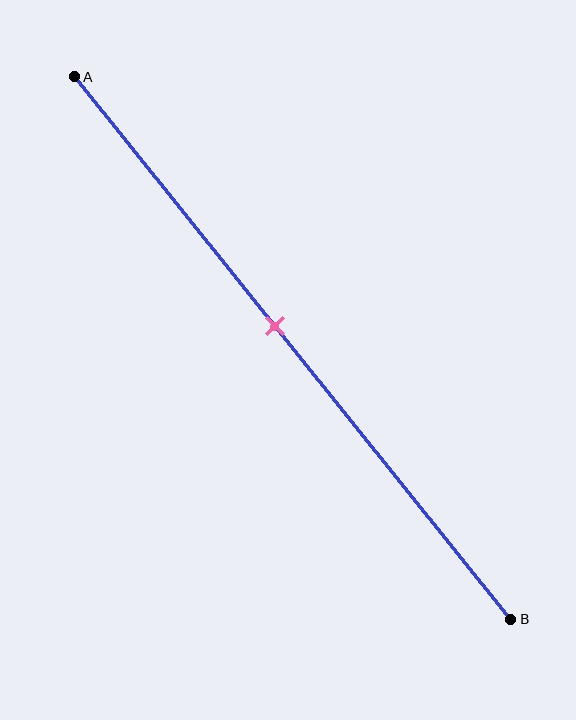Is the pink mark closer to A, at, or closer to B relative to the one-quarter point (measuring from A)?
The pink mark is closer to point B than the one-quarter point of segment AB.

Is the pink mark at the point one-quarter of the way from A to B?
No, the mark is at about 45% from A, not at the 25% one-quarter point.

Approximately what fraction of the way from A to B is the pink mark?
The pink mark is approximately 45% of the way from A to B.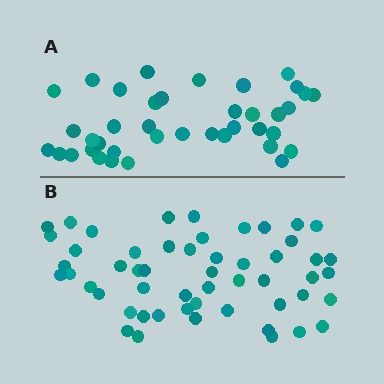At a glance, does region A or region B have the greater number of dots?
Region B (the bottom region) has more dots.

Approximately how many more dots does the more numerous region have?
Region B has approximately 15 more dots than region A.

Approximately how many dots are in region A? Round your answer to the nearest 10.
About 40 dots. (The exact count is 39, which rounds to 40.)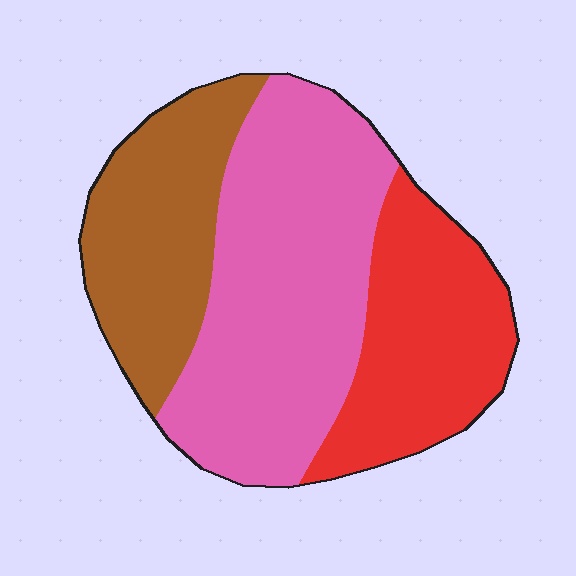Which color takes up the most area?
Pink, at roughly 45%.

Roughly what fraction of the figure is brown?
Brown covers roughly 25% of the figure.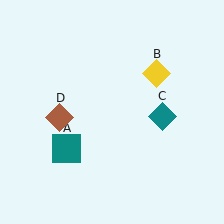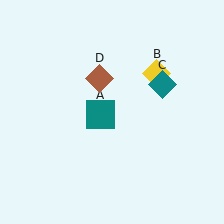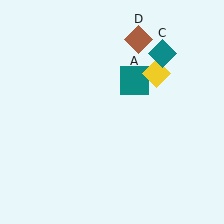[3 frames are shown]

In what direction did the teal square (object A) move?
The teal square (object A) moved up and to the right.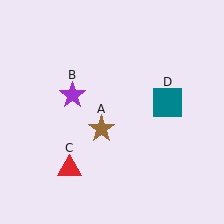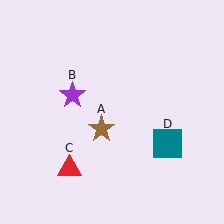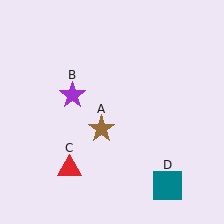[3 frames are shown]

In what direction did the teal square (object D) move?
The teal square (object D) moved down.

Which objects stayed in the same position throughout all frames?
Brown star (object A) and purple star (object B) and red triangle (object C) remained stationary.